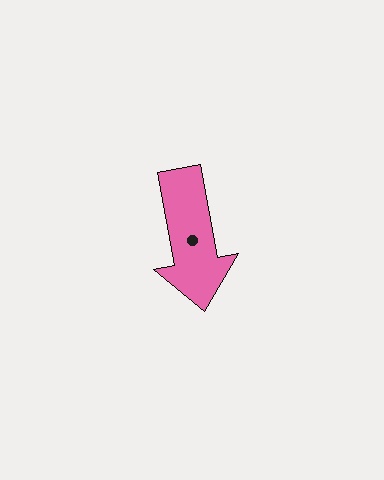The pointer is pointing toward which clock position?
Roughly 6 o'clock.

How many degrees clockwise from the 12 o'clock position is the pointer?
Approximately 170 degrees.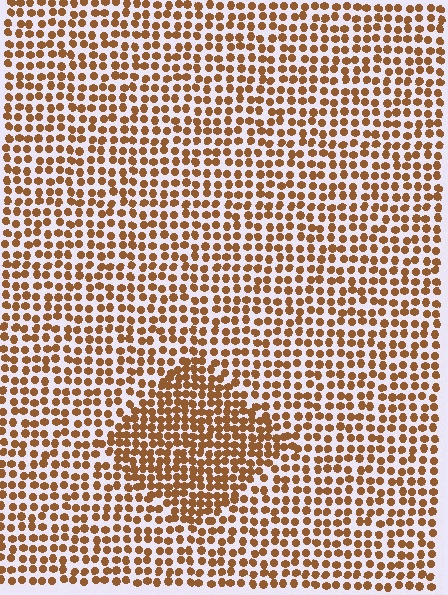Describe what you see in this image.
The image contains small brown elements arranged at two different densities. A diamond-shaped region is visible where the elements are more densely packed than the surrounding area.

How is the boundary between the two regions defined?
The boundary is defined by a change in element density (approximately 1.6x ratio). All elements are the same color, size, and shape.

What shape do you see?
I see a diamond.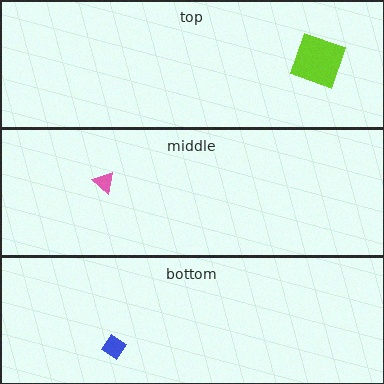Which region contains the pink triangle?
The middle region.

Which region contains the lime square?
The top region.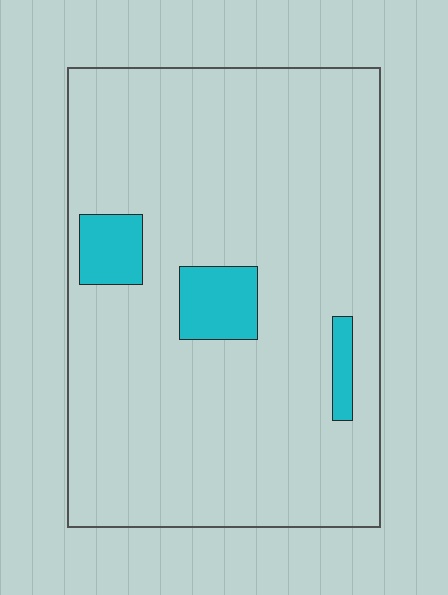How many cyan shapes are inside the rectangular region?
3.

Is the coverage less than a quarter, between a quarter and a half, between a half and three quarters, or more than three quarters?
Less than a quarter.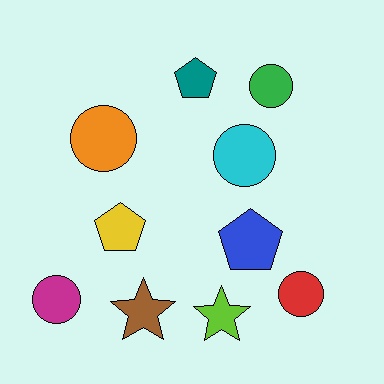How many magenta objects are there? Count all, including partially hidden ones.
There is 1 magenta object.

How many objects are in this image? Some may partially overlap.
There are 10 objects.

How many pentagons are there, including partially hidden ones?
There are 3 pentagons.